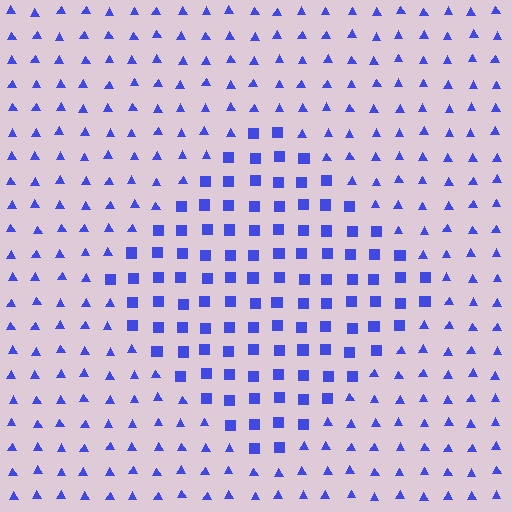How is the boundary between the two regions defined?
The boundary is defined by a change in element shape: squares inside vs. triangles outside. All elements share the same color and spacing.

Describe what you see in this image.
The image is filled with small blue elements arranged in a uniform grid. A diamond-shaped region contains squares, while the surrounding area contains triangles. The boundary is defined purely by the change in element shape.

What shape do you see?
I see a diamond.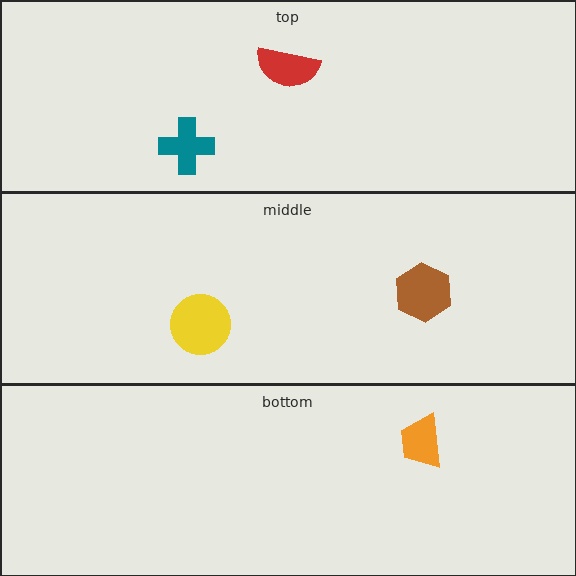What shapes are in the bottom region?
The orange trapezoid.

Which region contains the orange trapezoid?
The bottom region.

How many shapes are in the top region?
2.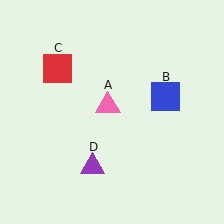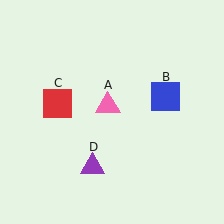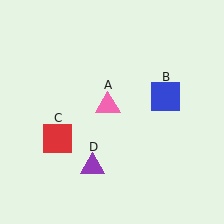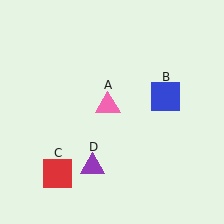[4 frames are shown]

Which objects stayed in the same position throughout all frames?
Pink triangle (object A) and blue square (object B) and purple triangle (object D) remained stationary.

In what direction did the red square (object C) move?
The red square (object C) moved down.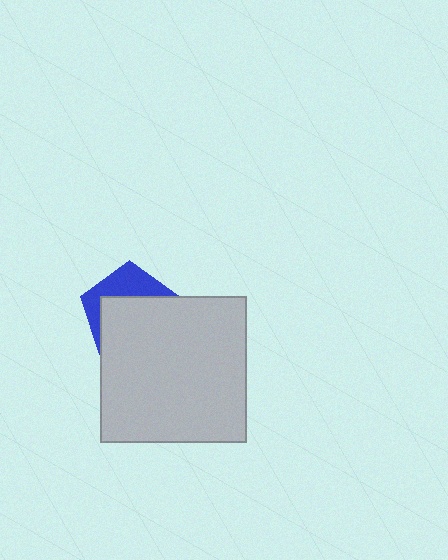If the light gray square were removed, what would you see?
You would see the complete blue pentagon.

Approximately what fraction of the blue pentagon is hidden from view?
Roughly 65% of the blue pentagon is hidden behind the light gray square.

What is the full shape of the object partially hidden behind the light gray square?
The partially hidden object is a blue pentagon.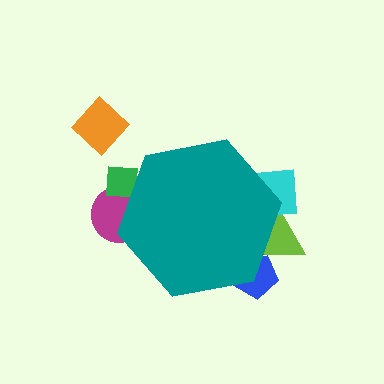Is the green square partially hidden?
Yes, the green square is partially hidden behind the teal hexagon.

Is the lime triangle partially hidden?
Yes, the lime triangle is partially hidden behind the teal hexagon.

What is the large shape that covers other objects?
A teal hexagon.